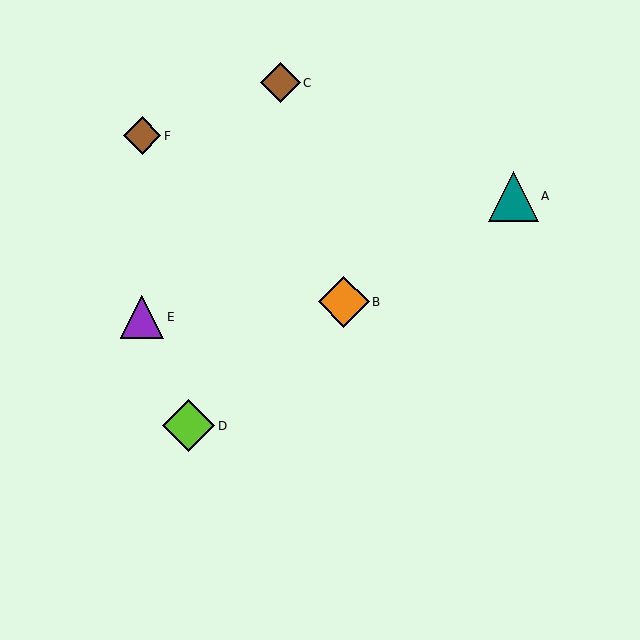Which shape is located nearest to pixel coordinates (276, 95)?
The brown diamond (labeled C) at (280, 83) is nearest to that location.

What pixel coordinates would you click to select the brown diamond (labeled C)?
Click at (280, 83) to select the brown diamond C.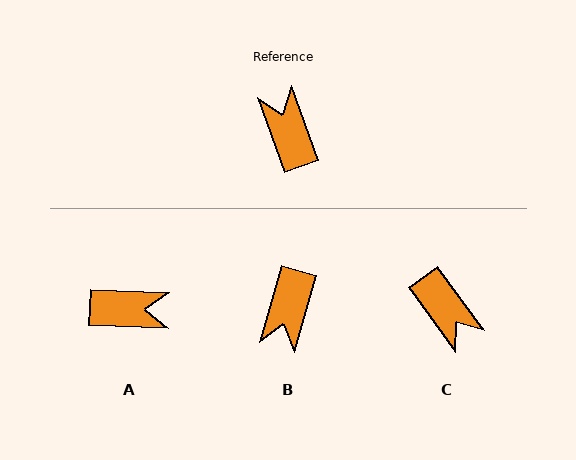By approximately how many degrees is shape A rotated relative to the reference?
Approximately 111 degrees clockwise.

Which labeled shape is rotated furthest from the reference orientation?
C, about 164 degrees away.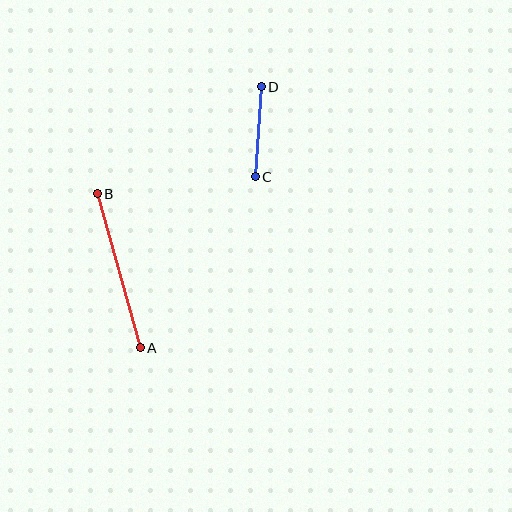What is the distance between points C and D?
The distance is approximately 90 pixels.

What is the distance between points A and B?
The distance is approximately 160 pixels.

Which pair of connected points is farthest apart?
Points A and B are farthest apart.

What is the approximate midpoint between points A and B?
The midpoint is at approximately (119, 271) pixels.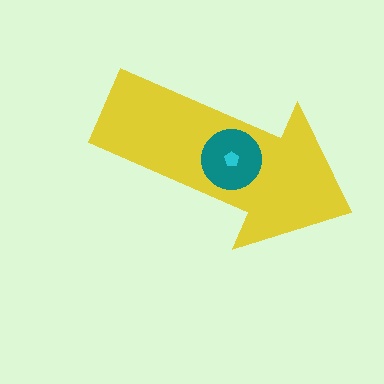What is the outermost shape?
The yellow arrow.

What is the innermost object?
The cyan pentagon.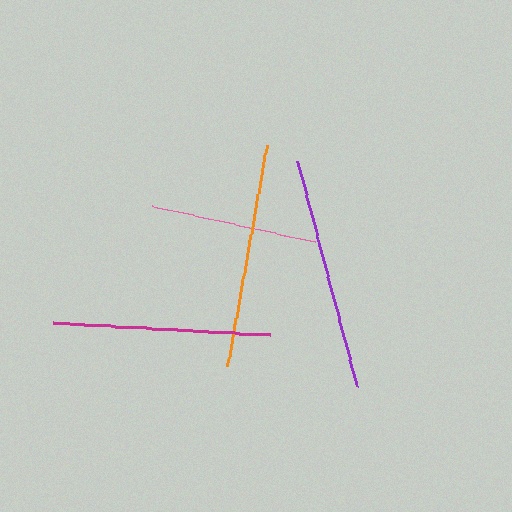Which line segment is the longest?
The purple line is the longest at approximately 234 pixels.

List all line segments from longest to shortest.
From longest to shortest: purple, orange, magenta, pink.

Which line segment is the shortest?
The pink line is the shortest at approximately 168 pixels.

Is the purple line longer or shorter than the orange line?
The purple line is longer than the orange line.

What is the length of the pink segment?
The pink segment is approximately 168 pixels long.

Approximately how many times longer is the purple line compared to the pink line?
The purple line is approximately 1.4 times the length of the pink line.